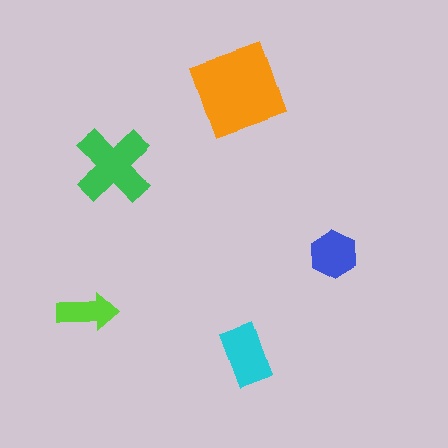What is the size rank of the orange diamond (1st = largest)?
1st.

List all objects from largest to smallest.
The orange diamond, the green cross, the cyan rectangle, the blue hexagon, the lime arrow.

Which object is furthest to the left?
The lime arrow is leftmost.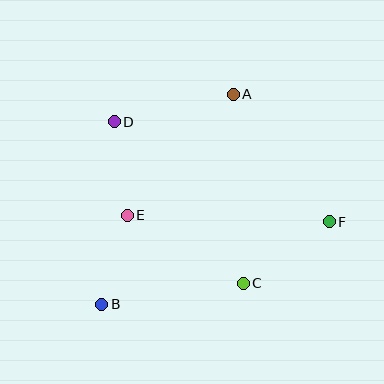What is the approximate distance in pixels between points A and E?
The distance between A and E is approximately 161 pixels.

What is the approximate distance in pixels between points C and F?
The distance between C and F is approximately 105 pixels.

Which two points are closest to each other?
Points B and E are closest to each other.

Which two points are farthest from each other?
Points A and B are farthest from each other.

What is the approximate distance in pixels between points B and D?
The distance between B and D is approximately 183 pixels.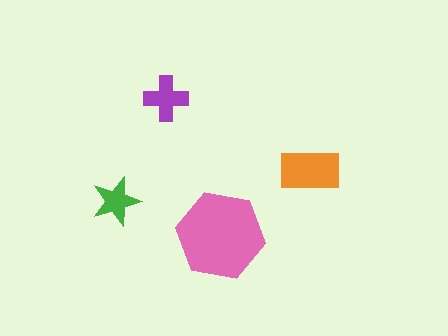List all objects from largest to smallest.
The pink hexagon, the orange rectangle, the purple cross, the green star.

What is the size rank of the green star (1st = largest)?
4th.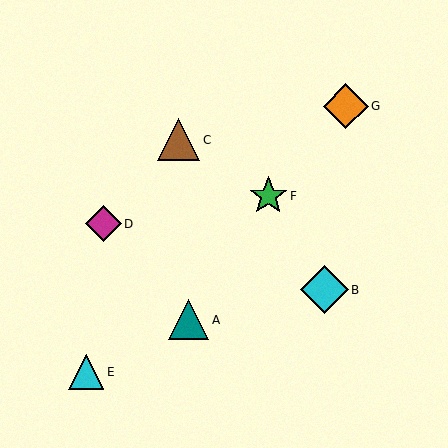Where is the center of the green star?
The center of the green star is at (268, 196).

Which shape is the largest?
The cyan diamond (labeled B) is the largest.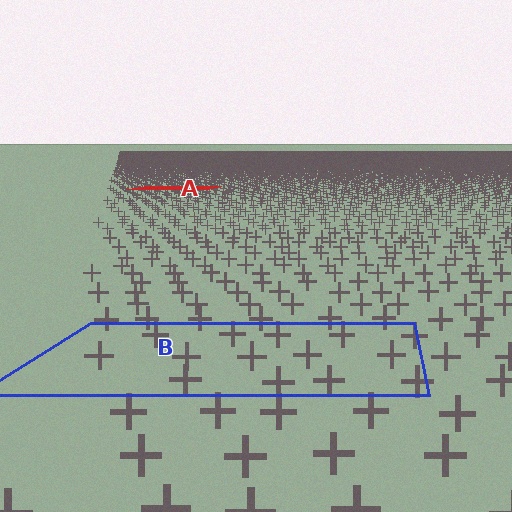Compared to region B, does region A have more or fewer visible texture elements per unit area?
Region A has more texture elements per unit area — they are packed more densely because it is farther away.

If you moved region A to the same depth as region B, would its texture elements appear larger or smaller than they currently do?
They would appear larger. At a closer depth, the same texture elements are projected at a bigger on-screen size.